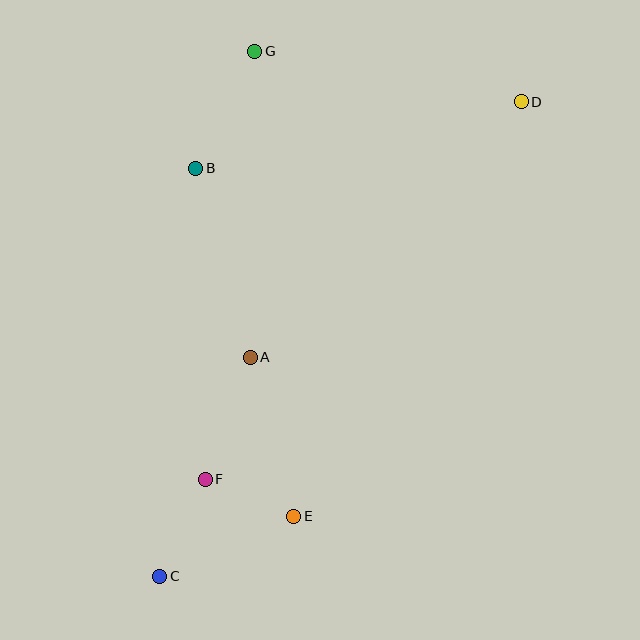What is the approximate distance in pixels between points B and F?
The distance between B and F is approximately 311 pixels.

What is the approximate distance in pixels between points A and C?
The distance between A and C is approximately 237 pixels.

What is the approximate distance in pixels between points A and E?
The distance between A and E is approximately 164 pixels.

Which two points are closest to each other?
Points E and F are closest to each other.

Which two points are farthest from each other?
Points C and D are farthest from each other.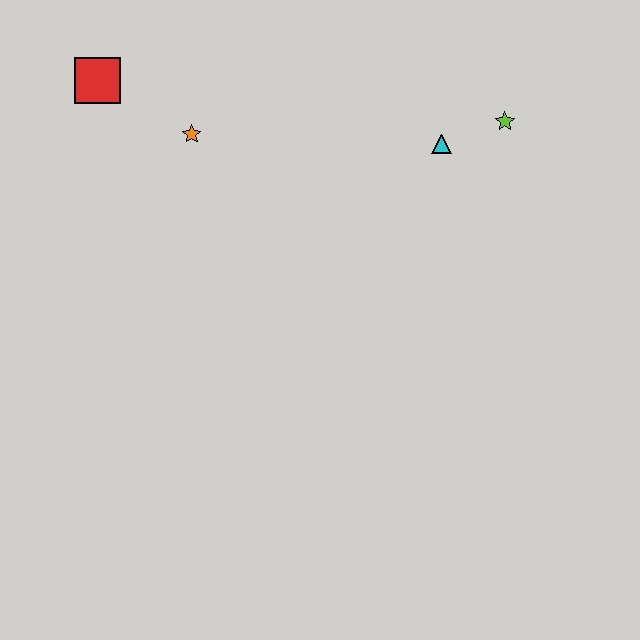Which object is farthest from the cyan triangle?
The red square is farthest from the cyan triangle.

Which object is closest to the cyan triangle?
The lime star is closest to the cyan triangle.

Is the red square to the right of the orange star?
No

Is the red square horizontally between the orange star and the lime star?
No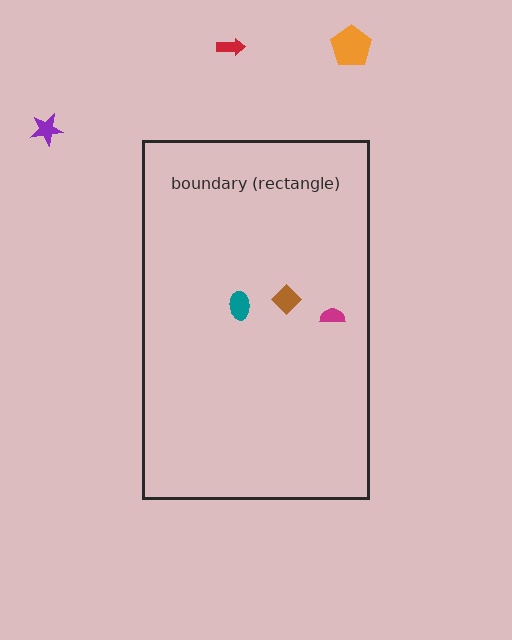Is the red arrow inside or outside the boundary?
Outside.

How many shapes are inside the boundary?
3 inside, 3 outside.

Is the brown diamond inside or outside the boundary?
Inside.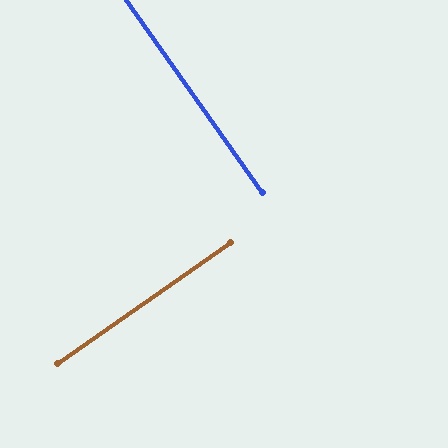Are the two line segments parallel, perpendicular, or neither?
Perpendicular — they meet at approximately 90°.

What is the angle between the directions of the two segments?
Approximately 90 degrees.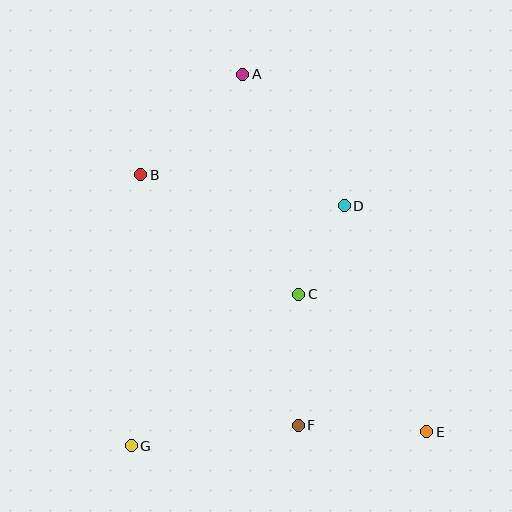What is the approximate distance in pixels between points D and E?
The distance between D and E is approximately 241 pixels.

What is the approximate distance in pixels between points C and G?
The distance between C and G is approximately 226 pixels.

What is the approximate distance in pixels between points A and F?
The distance between A and F is approximately 355 pixels.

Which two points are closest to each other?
Points C and D are closest to each other.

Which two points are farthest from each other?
Points A and E are farthest from each other.